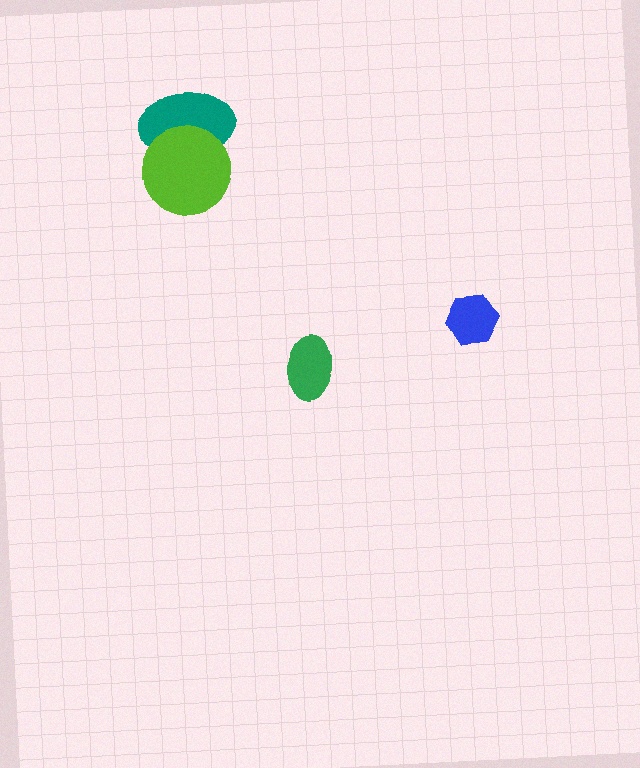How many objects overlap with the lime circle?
1 object overlaps with the lime circle.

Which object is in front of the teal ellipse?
The lime circle is in front of the teal ellipse.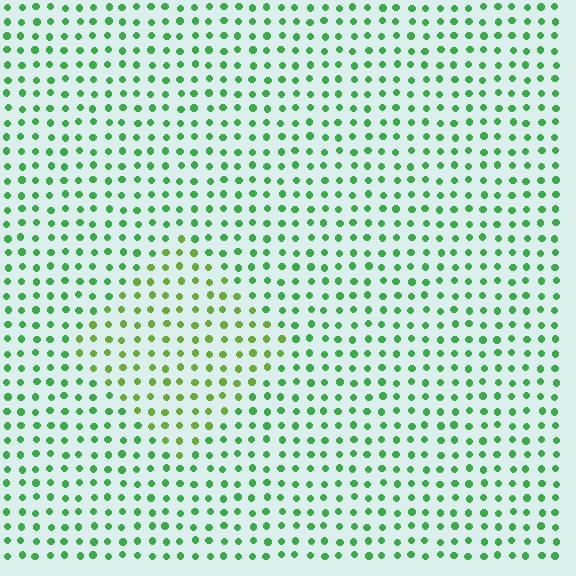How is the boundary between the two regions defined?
The boundary is defined purely by a slight shift in hue (about 33 degrees). Spacing, size, and orientation are identical on both sides.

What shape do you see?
I see a diamond.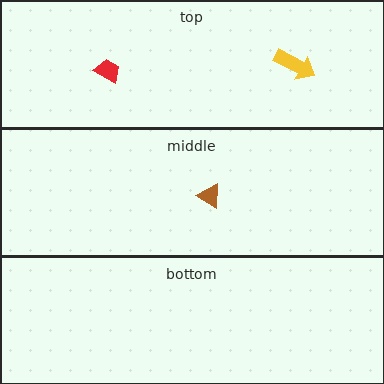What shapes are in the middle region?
The brown triangle.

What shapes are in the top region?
The red trapezoid, the yellow arrow.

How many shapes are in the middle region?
1.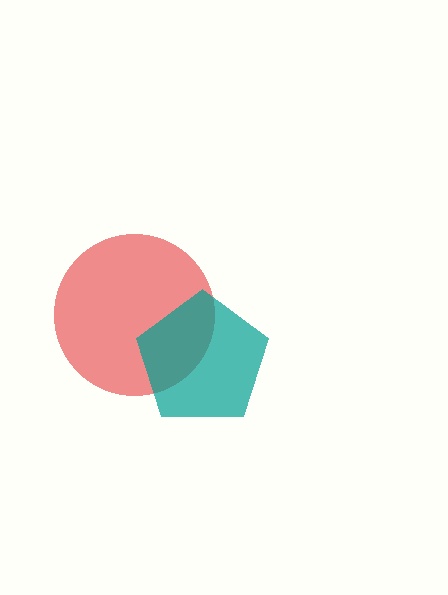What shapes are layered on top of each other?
The layered shapes are: a red circle, a teal pentagon.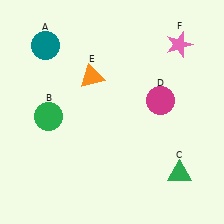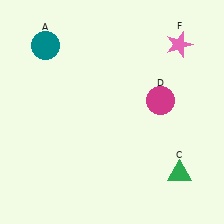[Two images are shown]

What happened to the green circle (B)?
The green circle (B) was removed in Image 2. It was in the bottom-left area of Image 1.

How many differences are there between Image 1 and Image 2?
There are 2 differences between the two images.